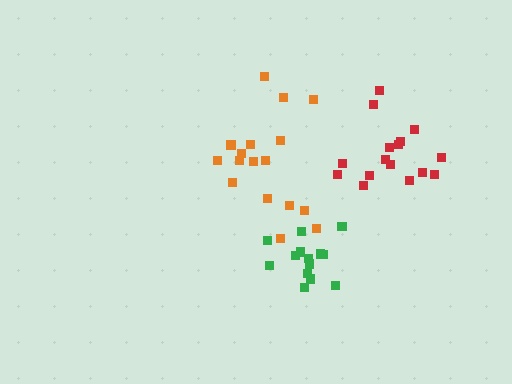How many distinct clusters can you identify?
There are 3 distinct clusters.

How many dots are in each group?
Group 1: 17 dots, Group 2: 16 dots, Group 3: 14 dots (47 total).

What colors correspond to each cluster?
The clusters are colored: orange, red, green.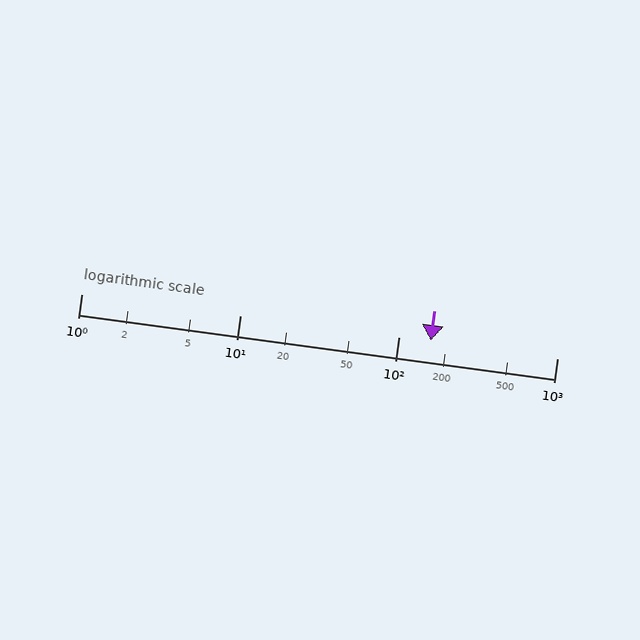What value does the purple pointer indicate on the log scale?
The pointer indicates approximately 160.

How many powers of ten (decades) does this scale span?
The scale spans 3 decades, from 1 to 1000.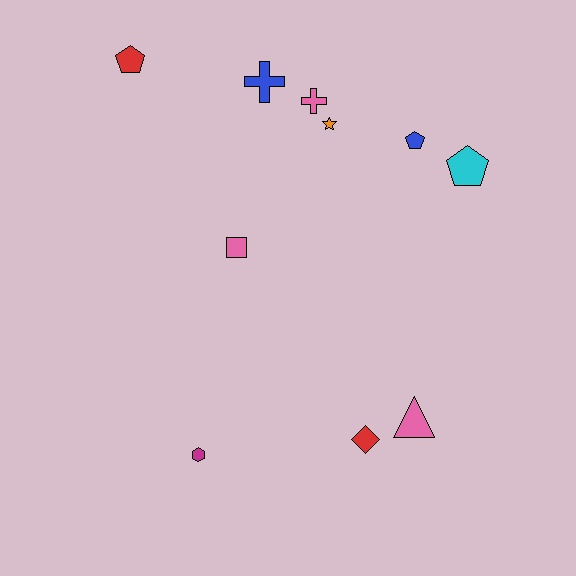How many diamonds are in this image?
There is 1 diamond.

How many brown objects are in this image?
There are no brown objects.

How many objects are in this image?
There are 10 objects.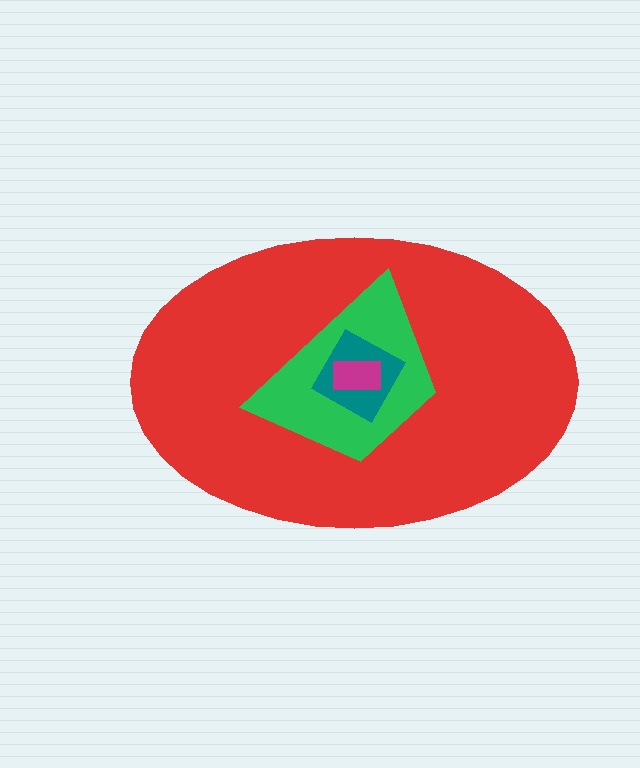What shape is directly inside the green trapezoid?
The teal square.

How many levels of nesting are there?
4.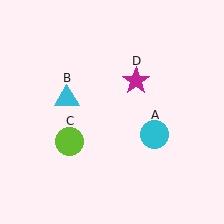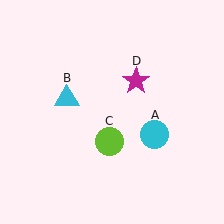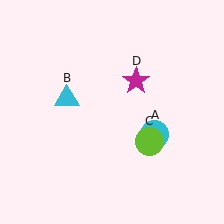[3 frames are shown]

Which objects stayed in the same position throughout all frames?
Cyan circle (object A) and cyan triangle (object B) and magenta star (object D) remained stationary.